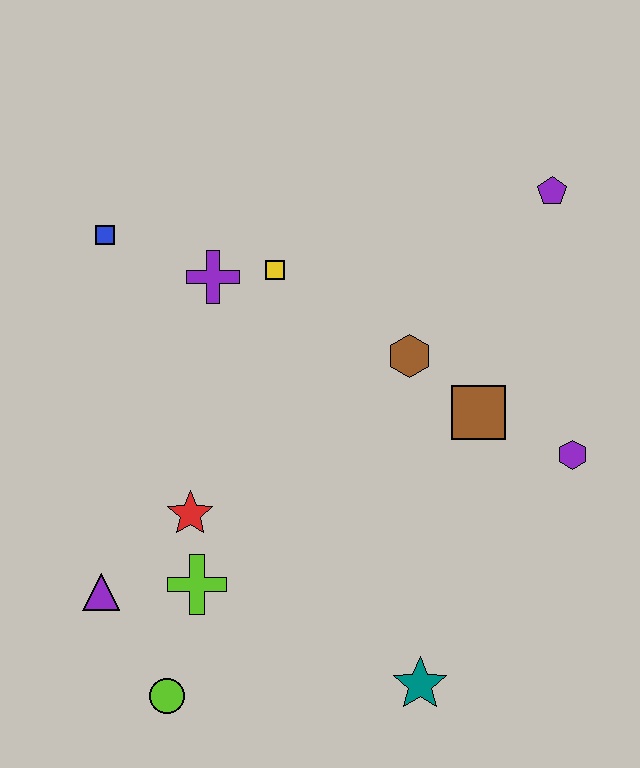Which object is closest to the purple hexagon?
The brown square is closest to the purple hexagon.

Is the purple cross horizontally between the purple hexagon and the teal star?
No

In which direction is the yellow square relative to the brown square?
The yellow square is to the left of the brown square.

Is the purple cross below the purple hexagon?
No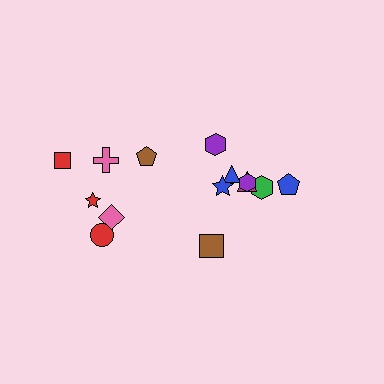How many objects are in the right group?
There are 8 objects.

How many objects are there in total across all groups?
There are 14 objects.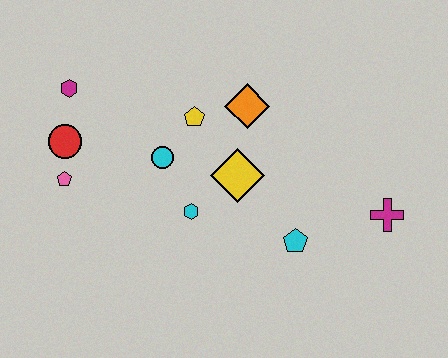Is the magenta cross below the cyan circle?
Yes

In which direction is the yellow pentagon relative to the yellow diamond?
The yellow pentagon is above the yellow diamond.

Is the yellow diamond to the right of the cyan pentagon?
No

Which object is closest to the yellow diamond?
The cyan hexagon is closest to the yellow diamond.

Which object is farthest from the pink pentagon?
The magenta cross is farthest from the pink pentagon.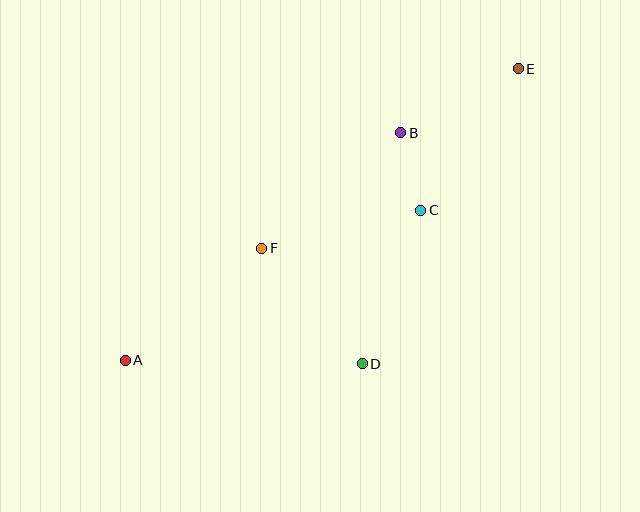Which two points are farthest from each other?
Points A and E are farthest from each other.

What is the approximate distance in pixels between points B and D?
The distance between B and D is approximately 234 pixels.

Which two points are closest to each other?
Points B and C are closest to each other.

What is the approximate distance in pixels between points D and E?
The distance between D and E is approximately 334 pixels.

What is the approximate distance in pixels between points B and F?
The distance between B and F is approximately 181 pixels.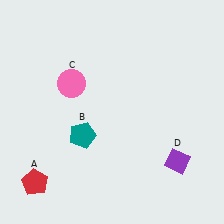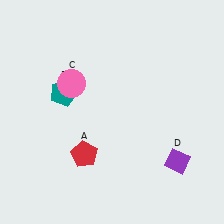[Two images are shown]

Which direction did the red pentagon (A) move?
The red pentagon (A) moved right.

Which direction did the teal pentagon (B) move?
The teal pentagon (B) moved up.